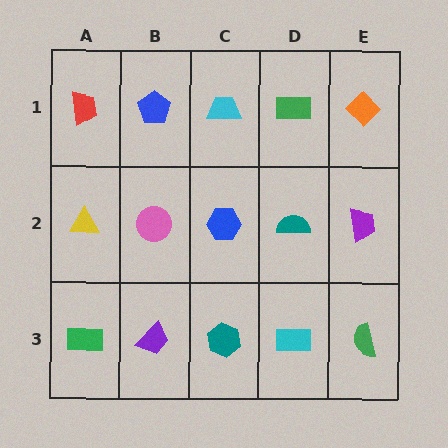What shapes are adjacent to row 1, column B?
A pink circle (row 2, column B), a red trapezoid (row 1, column A), a cyan trapezoid (row 1, column C).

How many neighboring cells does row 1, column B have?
3.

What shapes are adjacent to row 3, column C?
A blue hexagon (row 2, column C), a purple trapezoid (row 3, column B), a cyan rectangle (row 3, column D).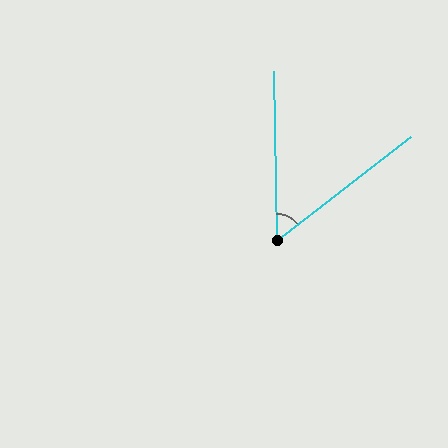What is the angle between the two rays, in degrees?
Approximately 53 degrees.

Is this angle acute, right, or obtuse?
It is acute.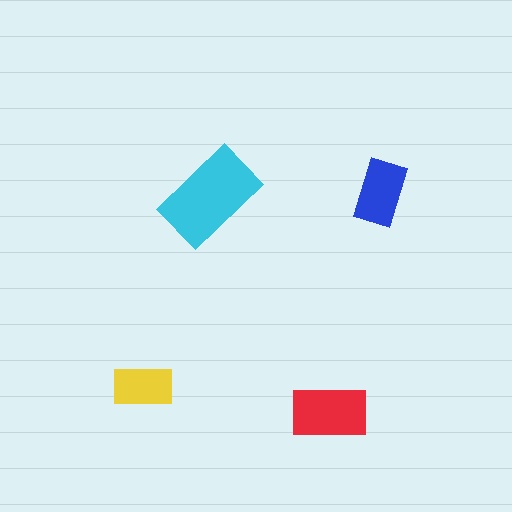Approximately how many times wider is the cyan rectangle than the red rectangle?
About 1.5 times wider.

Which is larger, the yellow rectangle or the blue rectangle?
The blue one.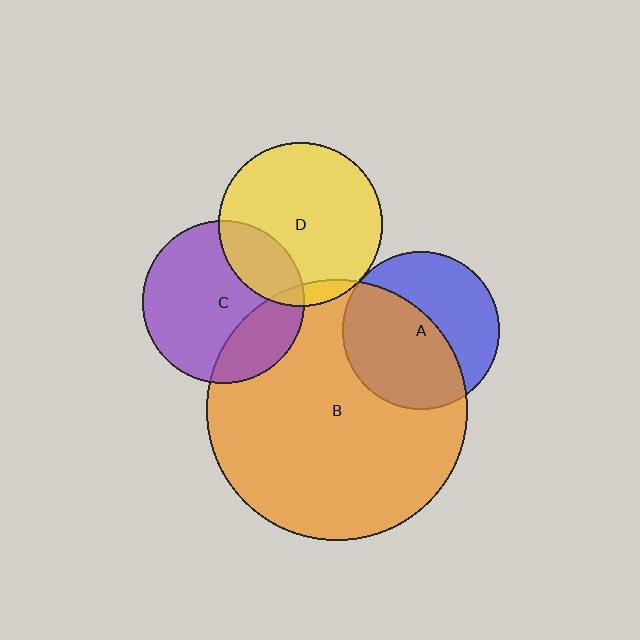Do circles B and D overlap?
Yes.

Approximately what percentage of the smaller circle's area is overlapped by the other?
Approximately 5%.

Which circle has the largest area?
Circle B (orange).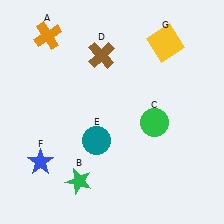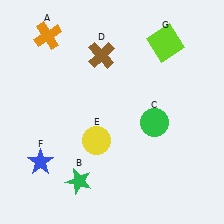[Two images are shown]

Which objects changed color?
E changed from teal to yellow. G changed from yellow to lime.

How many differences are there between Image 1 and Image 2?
There are 2 differences between the two images.